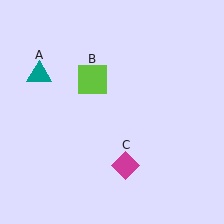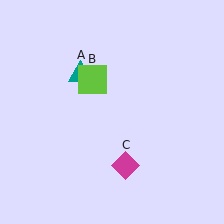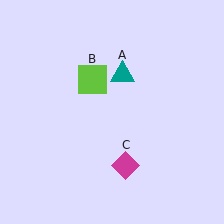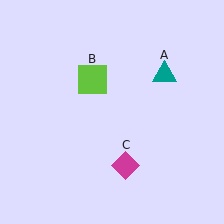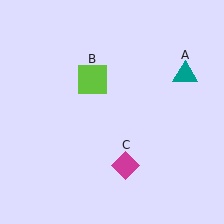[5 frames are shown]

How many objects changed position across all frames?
1 object changed position: teal triangle (object A).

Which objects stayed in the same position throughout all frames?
Lime square (object B) and magenta diamond (object C) remained stationary.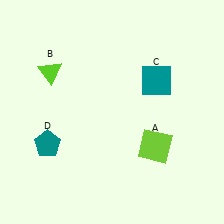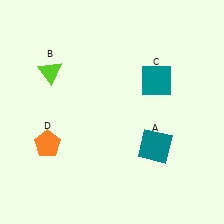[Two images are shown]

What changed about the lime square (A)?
In Image 1, A is lime. In Image 2, it changed to teal.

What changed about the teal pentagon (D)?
In Image 1, D is teal. In Image 2, it changed to orange.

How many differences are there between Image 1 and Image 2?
There are 2 differences between the two images.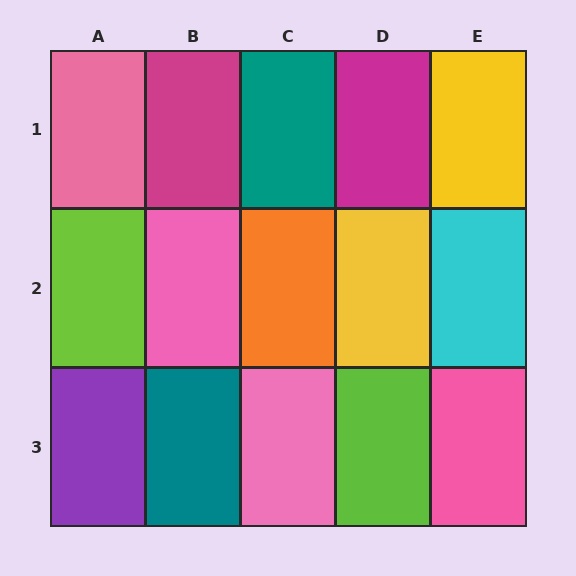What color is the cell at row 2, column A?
Lime.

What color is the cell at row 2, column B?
Pink.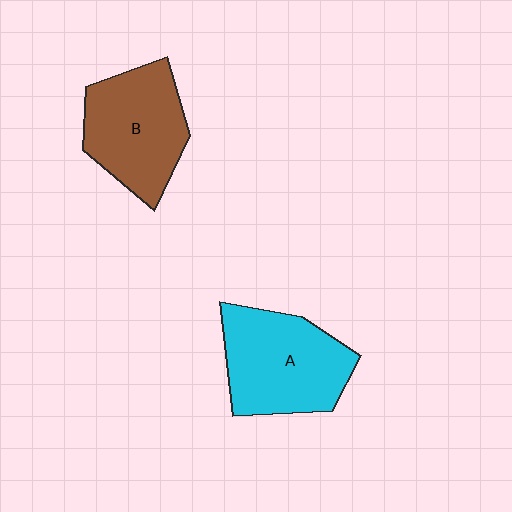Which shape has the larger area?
Shape A (cyan).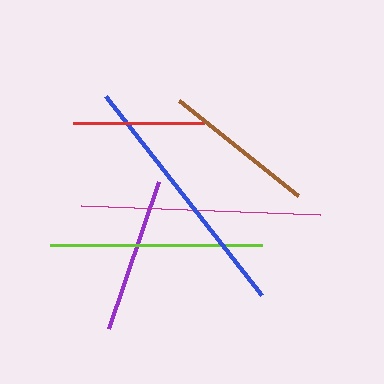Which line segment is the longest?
The blue line is the longest at approximately 253 pixels.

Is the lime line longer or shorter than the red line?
The lime line is longer than the red line.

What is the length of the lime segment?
The lime segment is approximately 212 pixels long.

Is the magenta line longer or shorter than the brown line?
The magenta line is longer than the brown line.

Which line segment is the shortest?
The red line is the shortest at approximately 131 pixels.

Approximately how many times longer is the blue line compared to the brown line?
The blue line is approximately 1.7 times the length of the brown line.